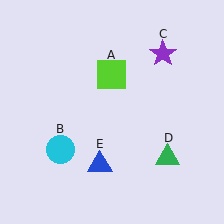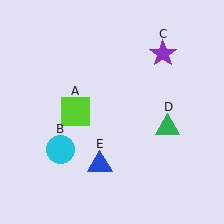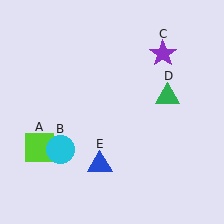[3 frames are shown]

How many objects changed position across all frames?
2 objects changed position: lime square (object A), green triangle (object D).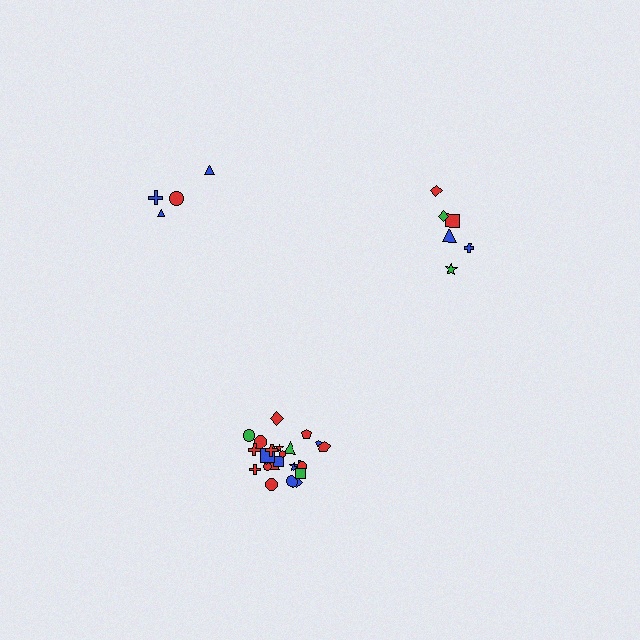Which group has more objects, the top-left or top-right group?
The top-right group.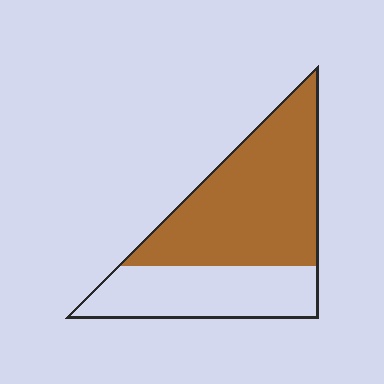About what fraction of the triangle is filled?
About five eighths (5/8).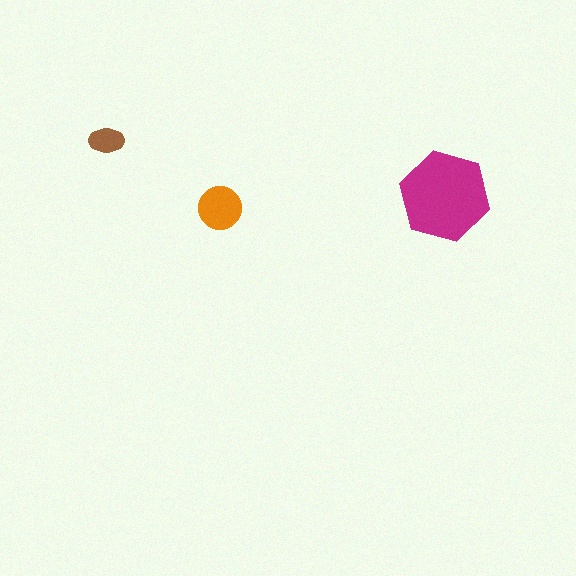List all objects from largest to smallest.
The magenta hexagon, the orange circle, the brown ellipse.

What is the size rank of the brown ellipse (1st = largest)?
3rd.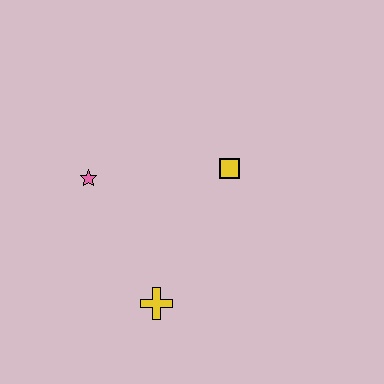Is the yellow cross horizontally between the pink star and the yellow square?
Yes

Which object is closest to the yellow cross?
The pink star is closest to the yellow cross.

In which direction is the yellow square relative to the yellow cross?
The yellow square is above the yellow cross.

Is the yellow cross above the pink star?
No